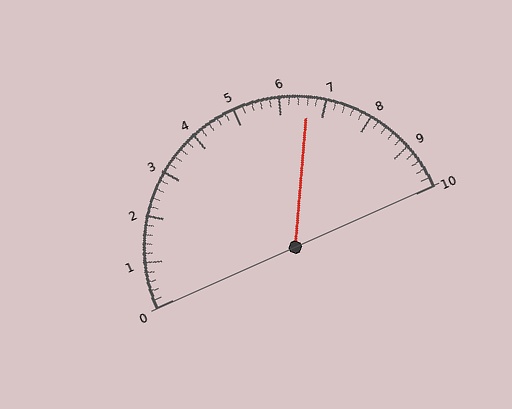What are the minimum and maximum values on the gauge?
The gauge ranges from 0 to 10.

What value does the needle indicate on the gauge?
The needle indicates approximately 6.6.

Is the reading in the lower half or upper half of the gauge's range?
The reading is in the upper half of the range (0 to 10).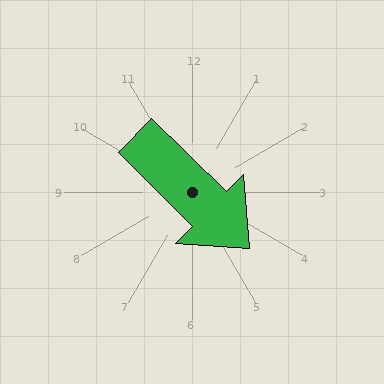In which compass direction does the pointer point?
Southeast.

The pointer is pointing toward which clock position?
Roughly 4 o'clock.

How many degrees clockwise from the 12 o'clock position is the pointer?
Approximately 135 degrees.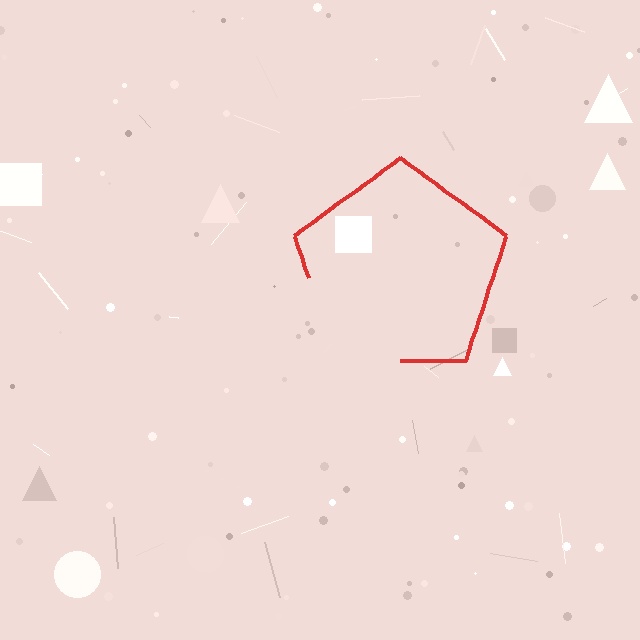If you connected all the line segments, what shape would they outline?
They would outline a pentagon.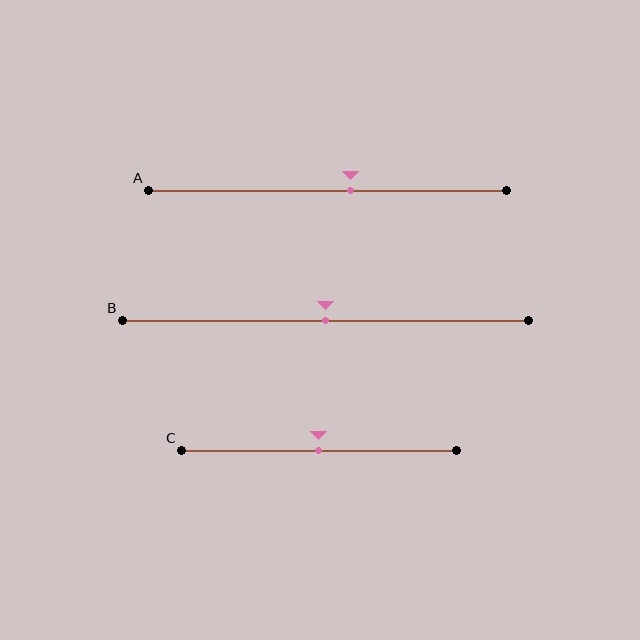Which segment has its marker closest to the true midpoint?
Segment B has its marker closest to the true midpoint.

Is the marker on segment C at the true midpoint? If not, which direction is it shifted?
Yes, the marker on segment C is at the true midpoint.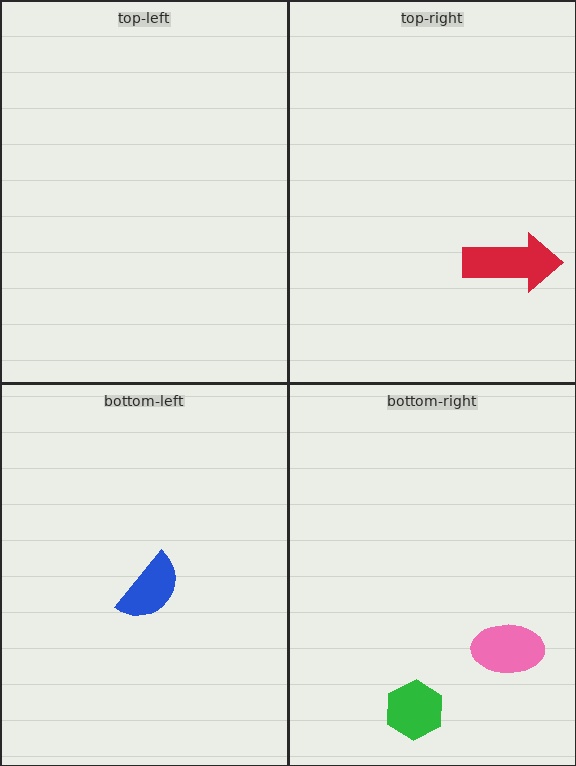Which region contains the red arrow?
The top-right region.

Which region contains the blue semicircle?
The bottom-left region.